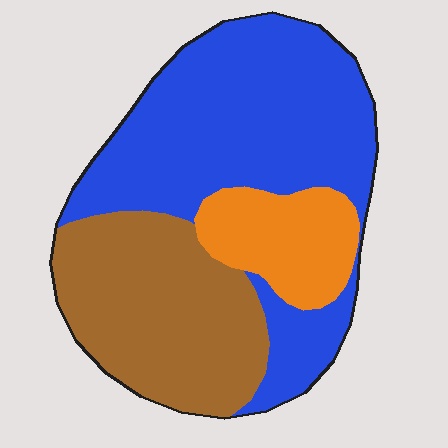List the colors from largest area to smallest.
From largest to smallest: blue, brown, orange.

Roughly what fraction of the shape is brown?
Brown takes up about one third (1/3) of the shape.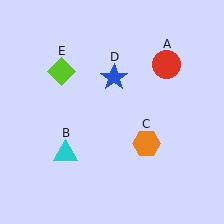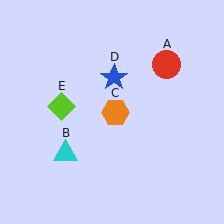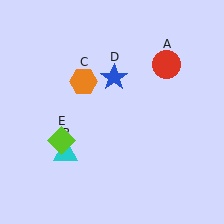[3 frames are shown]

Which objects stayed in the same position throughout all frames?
Red circle (object A) and cyan triangle (object B) and blue star (object D) remained stationary.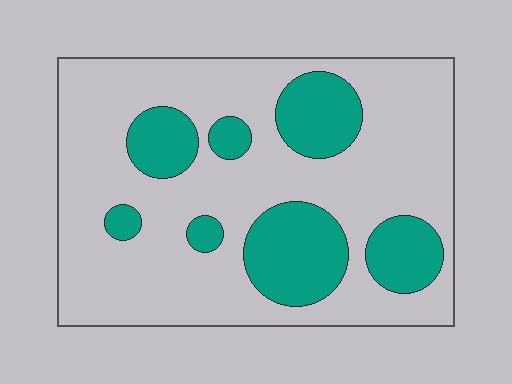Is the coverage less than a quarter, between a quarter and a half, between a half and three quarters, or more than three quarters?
Between a quarter and a half.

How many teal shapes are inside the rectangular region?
7.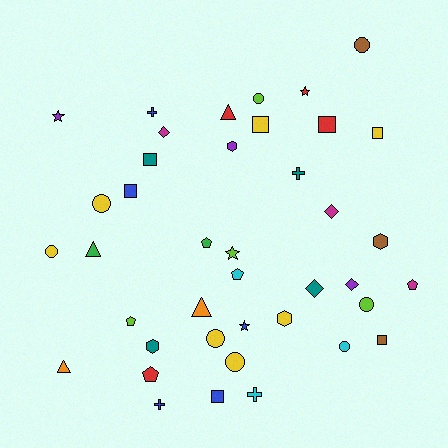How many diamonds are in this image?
There are 4 diamonds.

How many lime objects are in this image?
There are 4 lime objects.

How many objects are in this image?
There are 40 objects.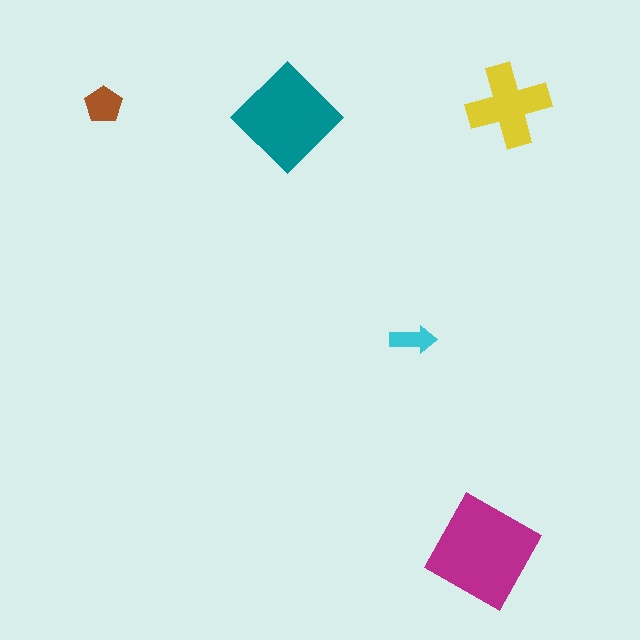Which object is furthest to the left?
The brown pentagon is leftmost.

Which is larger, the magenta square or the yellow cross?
The magenta square.